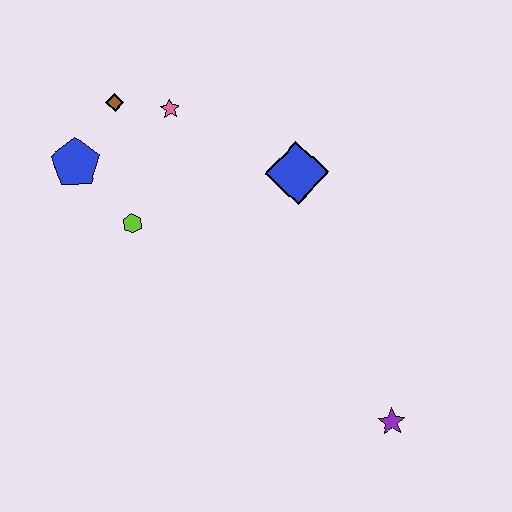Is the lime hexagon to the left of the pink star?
Yes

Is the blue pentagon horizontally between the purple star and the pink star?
No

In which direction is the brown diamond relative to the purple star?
The brown diamond is above the purple star.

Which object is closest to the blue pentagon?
The brown diamond is closest to the blue pentagon.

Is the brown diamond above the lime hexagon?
Yes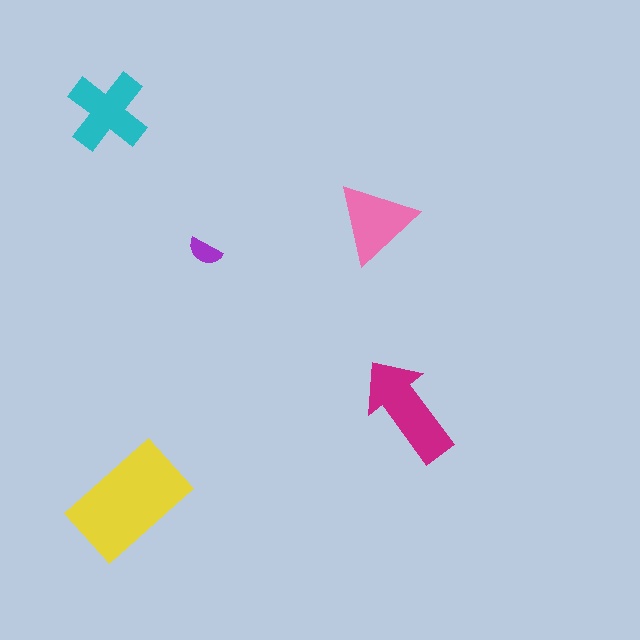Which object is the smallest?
The purple semicircle.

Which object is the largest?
The yellow rectangle.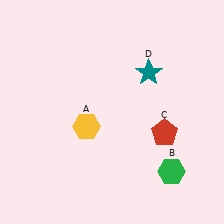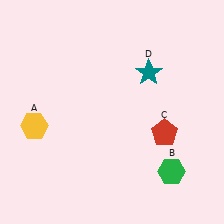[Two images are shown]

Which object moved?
The yellow hexagon (A) moved left.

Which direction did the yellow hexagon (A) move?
The yellow hexagon (A) moved left.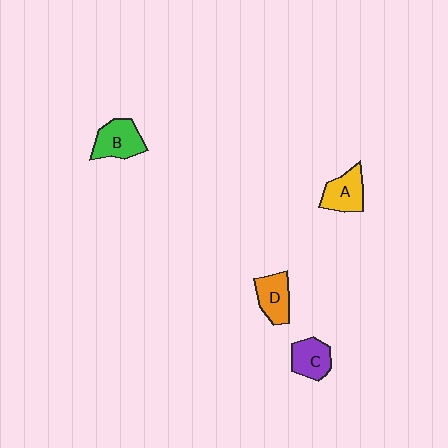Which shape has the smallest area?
Shape C (purple).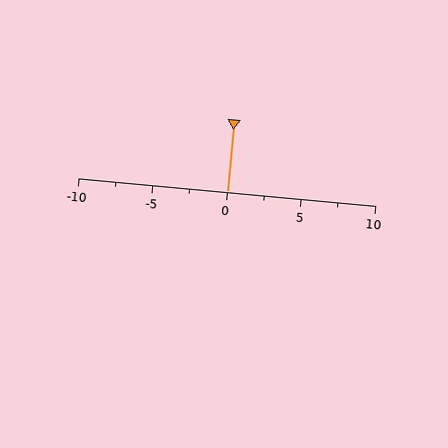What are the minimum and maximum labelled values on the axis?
The axis runs from -10 to 10.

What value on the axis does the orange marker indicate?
The marker indicates approximately 0.